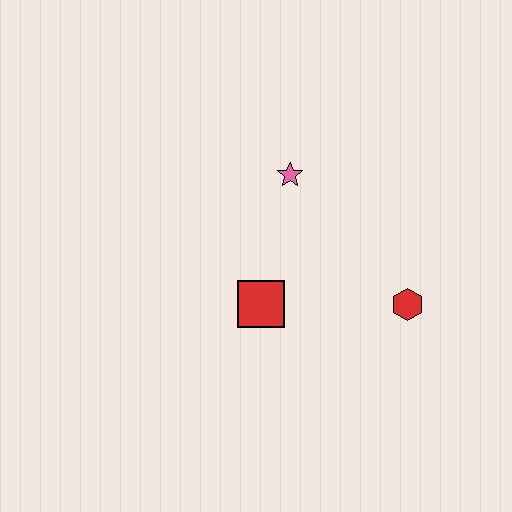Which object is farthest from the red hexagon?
The pink star is farthest from the red hexagon.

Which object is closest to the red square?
The pink star is closest to the red square.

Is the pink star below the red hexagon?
No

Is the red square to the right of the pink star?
No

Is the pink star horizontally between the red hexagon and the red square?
Yes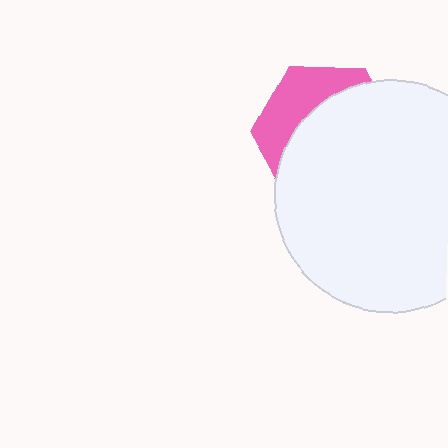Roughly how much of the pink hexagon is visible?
A small part of it is visible (roughly 33%).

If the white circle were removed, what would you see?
You would see the complete pink hexagon.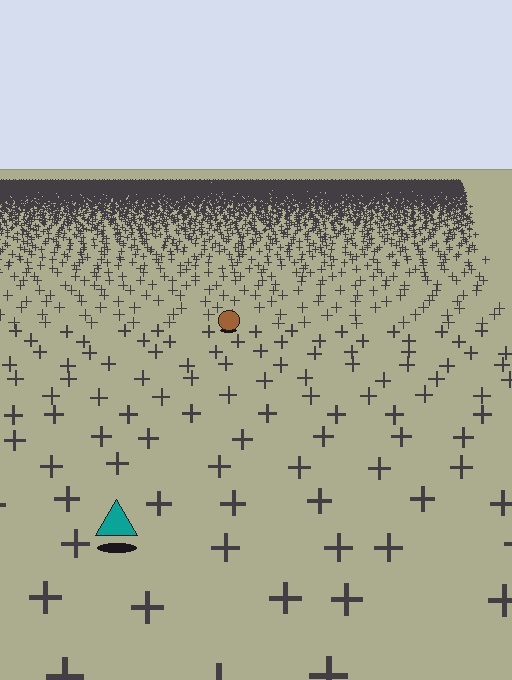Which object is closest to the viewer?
The teal triangle is closest. The texture marks near it are larger and more spread out.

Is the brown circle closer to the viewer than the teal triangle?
No. The teal triangle is closer — you can tell from the texture gradient: the ground texture is coarser near it.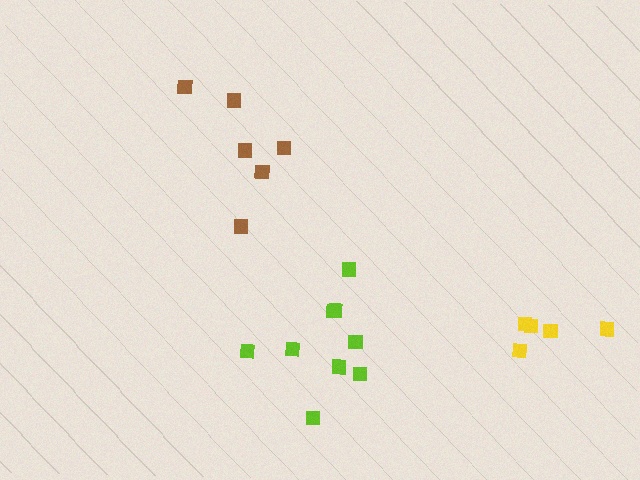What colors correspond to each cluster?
The clusters are colored: lime, yellow, brown.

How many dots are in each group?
Group 1: 9 dots, Group 2: 5 dots, Group 3: 6 dots (20 total).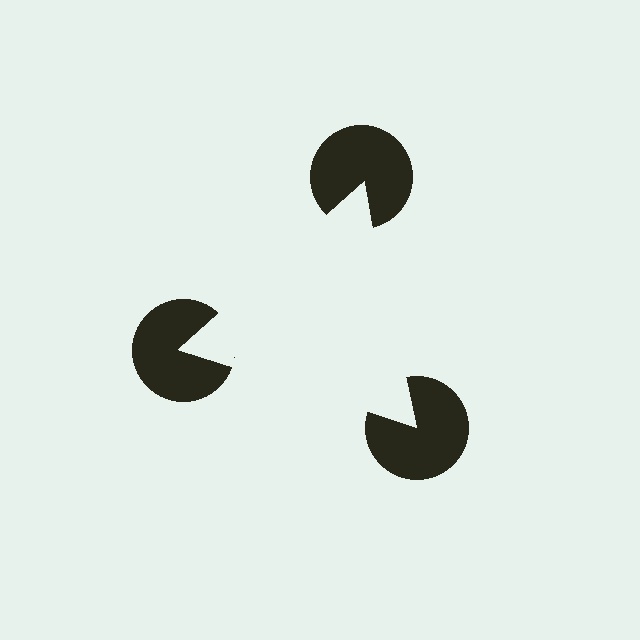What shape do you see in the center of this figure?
An illusory triangle — its edges are inferred from the aligned wedge cuts in the pac-man discs, not physically drawn.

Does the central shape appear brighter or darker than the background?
It typically appears slightly brighter than the background, even though no actual brightness change is drawn.